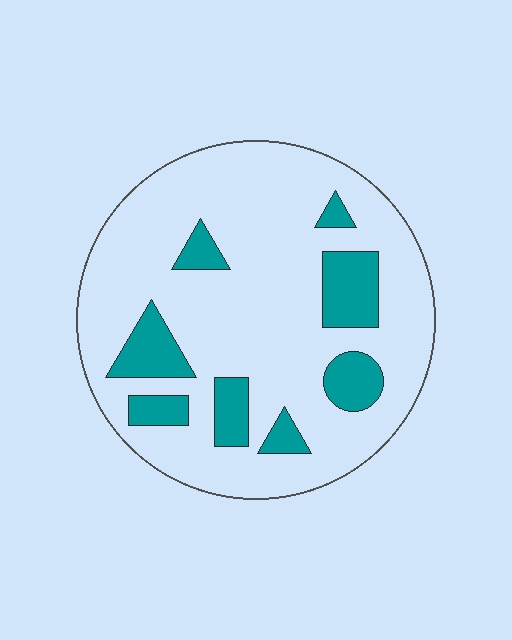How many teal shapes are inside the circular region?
8.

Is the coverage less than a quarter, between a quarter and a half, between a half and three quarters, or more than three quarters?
Less than a quarter.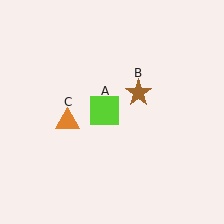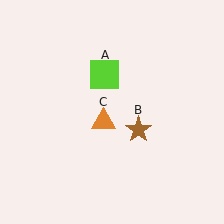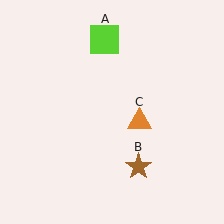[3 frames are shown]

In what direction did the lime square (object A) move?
The lime square (object A) moved up.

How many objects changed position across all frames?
3 objects changed position: lime square (object A), brown star (object B), orange triangle (object C).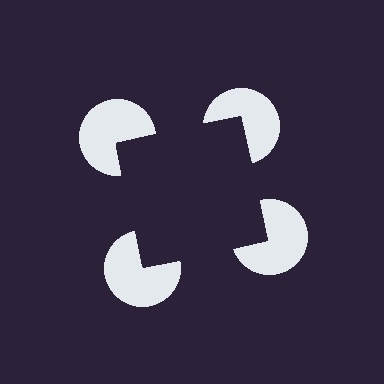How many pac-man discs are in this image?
There are 4 — one at each vertex of the illusory square.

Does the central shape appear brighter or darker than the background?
It typically appears slightly darker than the background, even though no actual brightness change is drawn.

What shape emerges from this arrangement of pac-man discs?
An illusory square — its edges are inferred from the aligned wedge cuts in the pac-man discs, not physically drawn.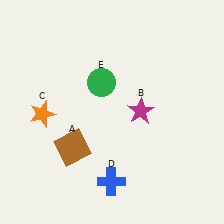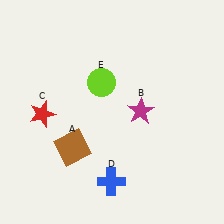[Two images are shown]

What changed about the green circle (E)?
In Image 1, E is green. In Image 2, it changed to lime.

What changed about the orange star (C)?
In Image 1, C is orange. In Image 2, it changed to red.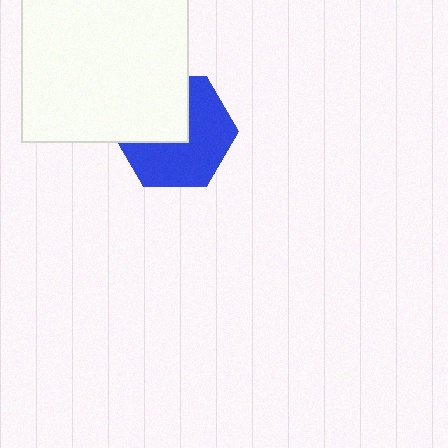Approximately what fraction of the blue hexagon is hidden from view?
Roughly 41% of the blue hexagon is hidden behind the white square.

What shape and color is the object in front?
The object in front is a white square.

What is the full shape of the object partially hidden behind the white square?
The partially hidden object is a blue hexagon.